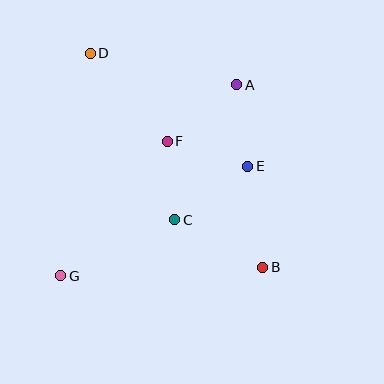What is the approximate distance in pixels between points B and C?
The distance between B and C is approximately 100 pixels.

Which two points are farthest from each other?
Points B and D are farthest from each other.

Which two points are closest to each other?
Points C and F are closest to each other.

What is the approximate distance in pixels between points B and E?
The distance between B and E is approximately 102 pixels.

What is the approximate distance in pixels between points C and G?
The distance between C and G is approximately 127 pixels.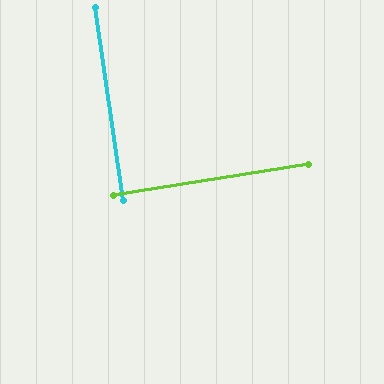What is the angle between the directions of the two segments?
Approximately 89 degrees.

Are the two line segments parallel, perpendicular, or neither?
Perpendicular — they meet at approximately 89°.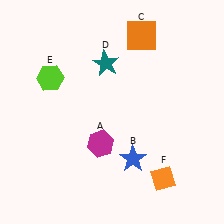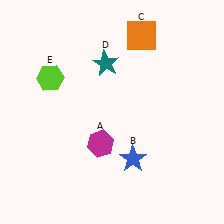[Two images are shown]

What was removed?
The orange diamond (F) was removed in Image 2.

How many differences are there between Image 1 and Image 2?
There is 1 difference between the two images.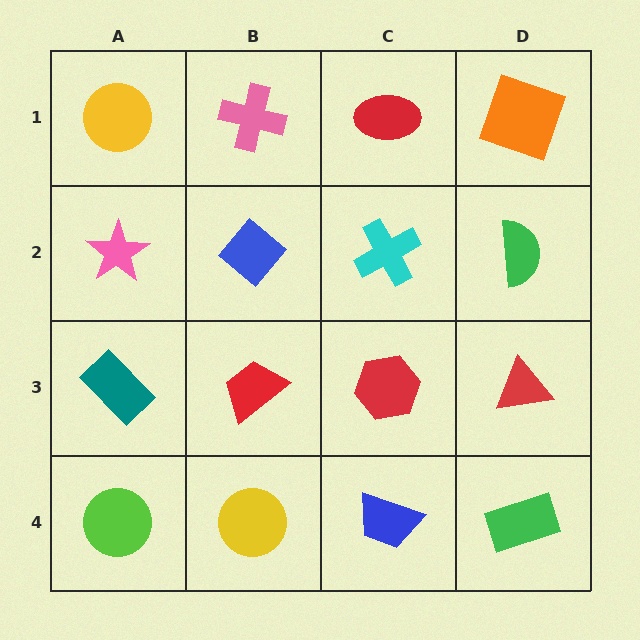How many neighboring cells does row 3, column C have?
4.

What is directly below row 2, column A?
A teal rectangle.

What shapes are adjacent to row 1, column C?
A cyan cross (row 2, column C), a pink cross (row 1, column B), an orange square (row 1, column D).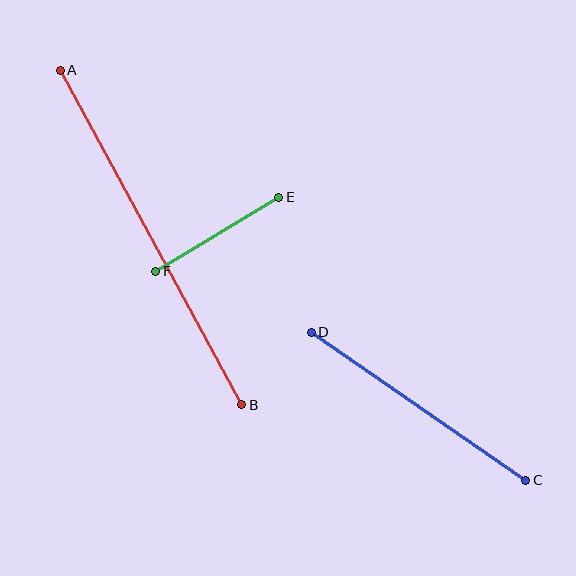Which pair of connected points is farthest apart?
Points A and B are farthest apart.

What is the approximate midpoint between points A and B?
The midpoint is at approximately (151, 238) pixels.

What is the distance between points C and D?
The distance is approximately 261 pixels.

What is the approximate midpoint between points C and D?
The midpoint is at approximately (419, 406) pixels.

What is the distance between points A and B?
The distance is approximately 380 pixels.